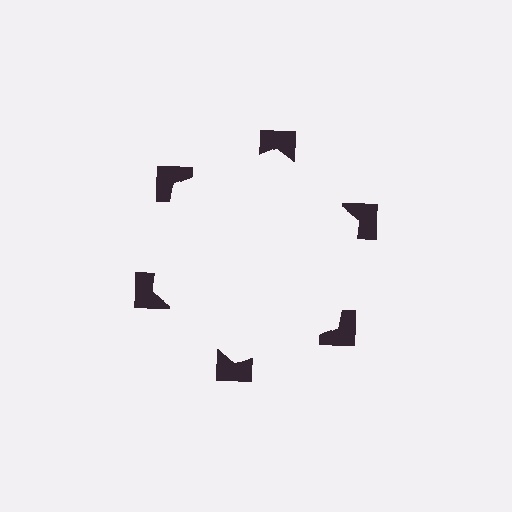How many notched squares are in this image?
There are 6 — one at each vertex of the illusory hexagon.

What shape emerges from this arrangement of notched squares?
An illusory hexagon — its edges are inferred from the aligned wedge cuts in the notched squares, not physically drawn.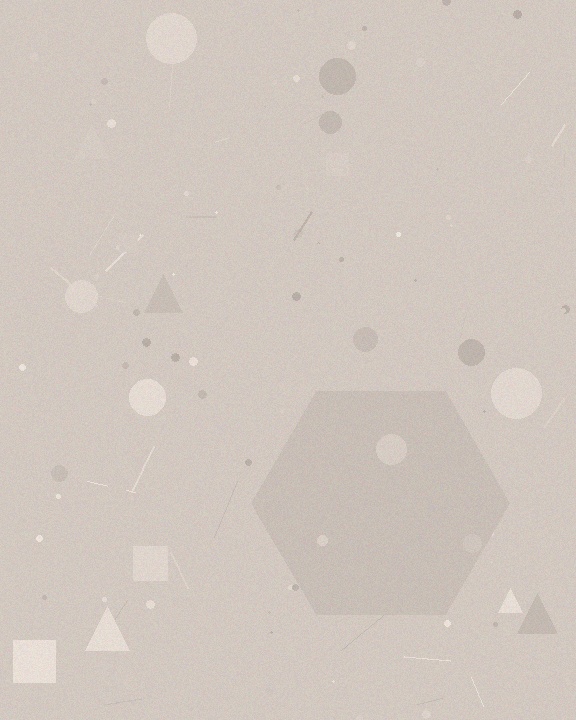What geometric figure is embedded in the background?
A hexagon is embedded in the background.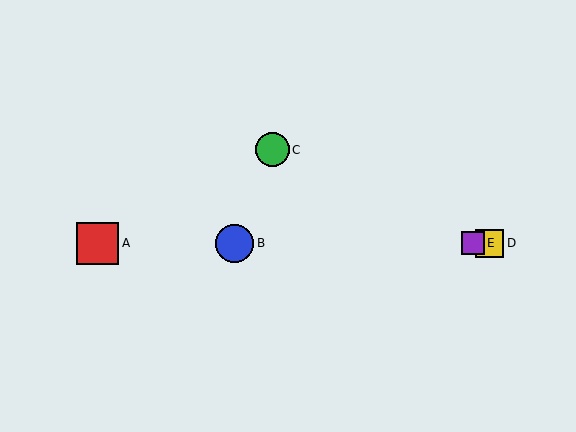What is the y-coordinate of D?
Object D is at y≈243.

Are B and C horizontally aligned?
No, B is at y≈243 and C is at y≈150.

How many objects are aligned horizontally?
4 objects (A, B, D, E) are aligned horizontally.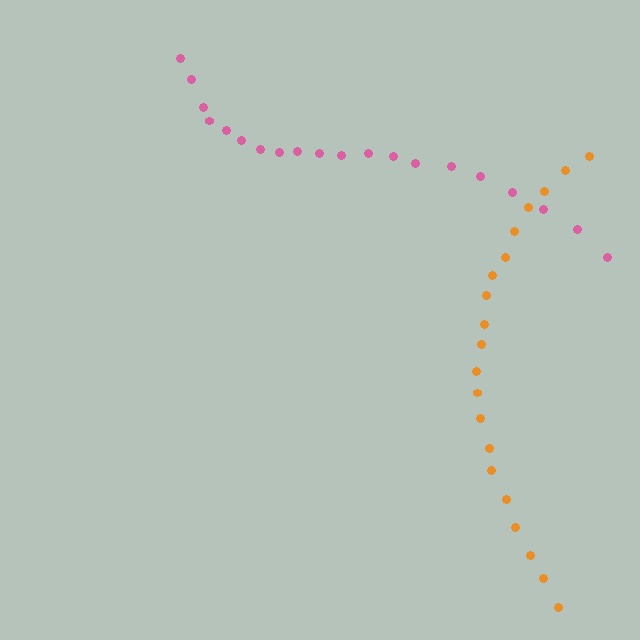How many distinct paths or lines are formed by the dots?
There are 2 distinct paths.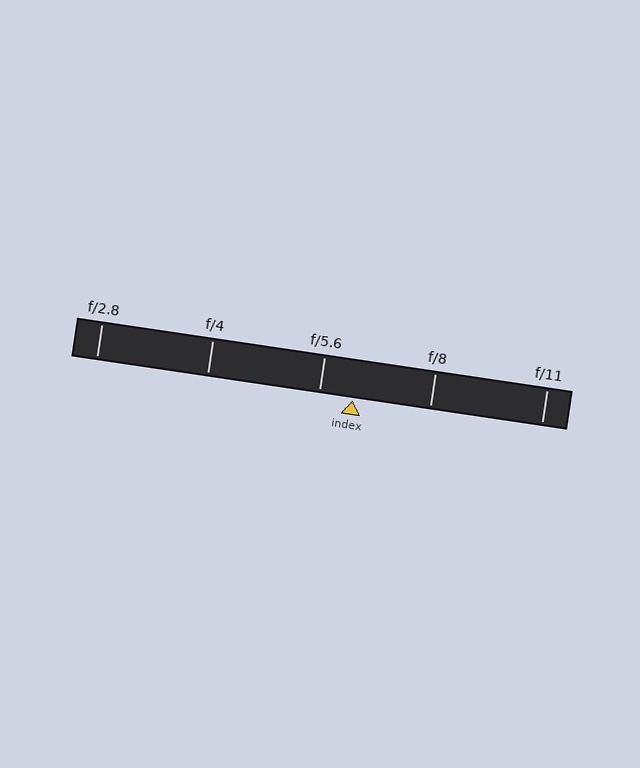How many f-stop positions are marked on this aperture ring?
There are 5 f-stop positions marked.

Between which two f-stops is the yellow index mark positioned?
The index mark is between f/5.6 and f/8.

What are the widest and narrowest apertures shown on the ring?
The widest aperture shown is f/2.8 and the narrowest is f/11.